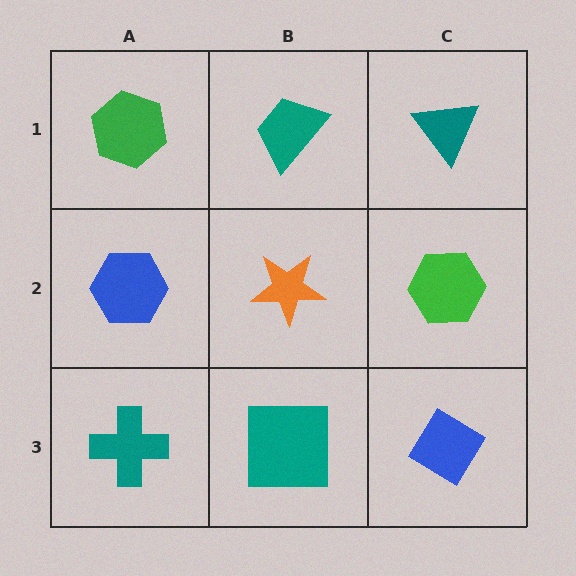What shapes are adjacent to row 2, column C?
A teal triangle (row 1, column C), a blue diamond (row 3, column C), an orange star (row 2, column B).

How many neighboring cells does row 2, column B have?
4.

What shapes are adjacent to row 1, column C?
A green hexagon (row 2, column C), a teal trapezoid (row 1, column B).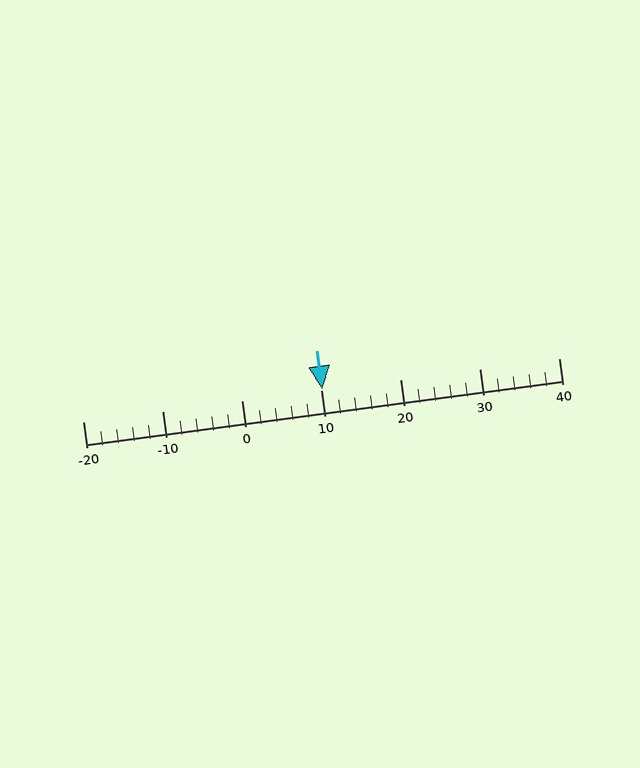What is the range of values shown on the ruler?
The ruler shows values from -20 to 40.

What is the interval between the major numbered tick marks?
The major tick marks are spaced 10 units apart.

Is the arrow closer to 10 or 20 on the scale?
The arrow is closer to 10.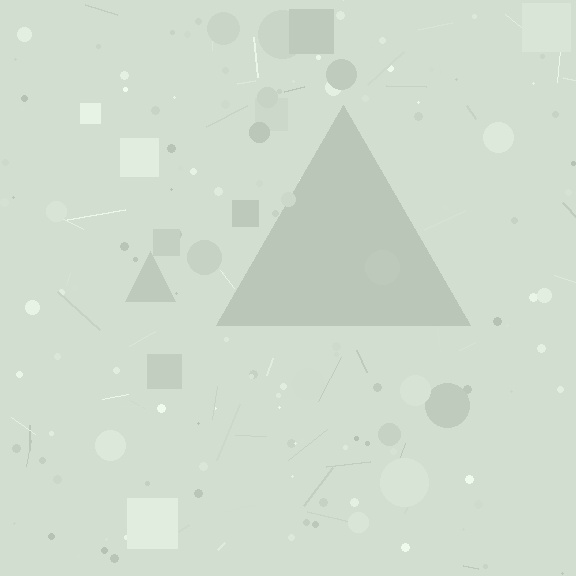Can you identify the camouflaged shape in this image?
The camouflaged shape is a triangle.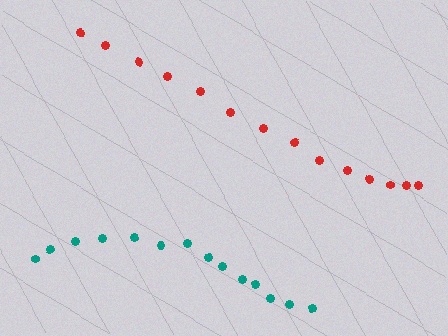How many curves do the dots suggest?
There are 2 distinct paths.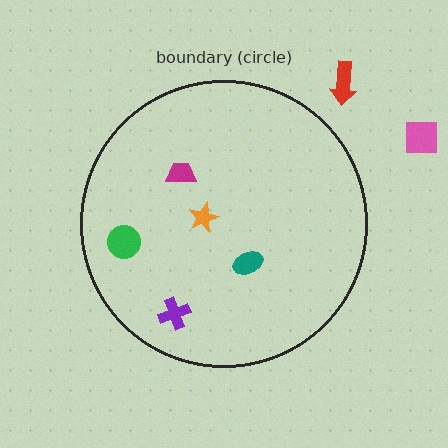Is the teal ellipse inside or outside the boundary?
Inside.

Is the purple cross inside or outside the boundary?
Inside.